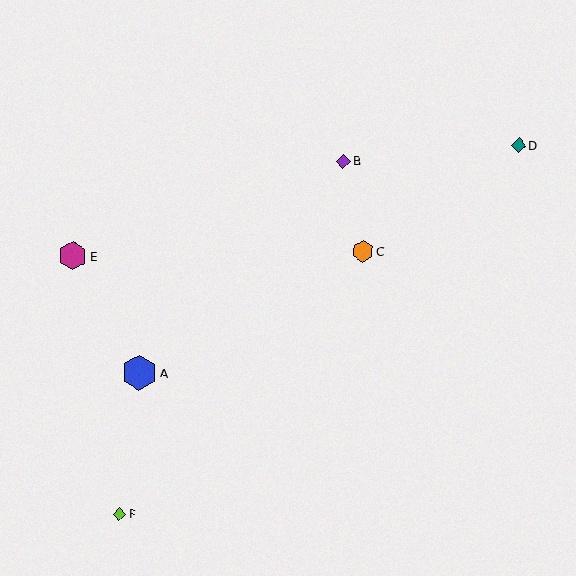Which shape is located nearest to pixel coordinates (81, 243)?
The magenta hexagon (labeled E) at (73, 256) is nearest to that location.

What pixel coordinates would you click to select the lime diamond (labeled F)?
Click at (119, 514) to select the lime diamond F.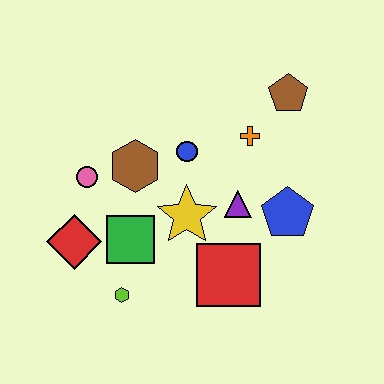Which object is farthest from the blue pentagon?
The red diamond is farthest from the blue pentagon.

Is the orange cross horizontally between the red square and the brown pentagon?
Yes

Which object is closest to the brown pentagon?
The orange cross is closest to the brown pentagon.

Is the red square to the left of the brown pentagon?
Yes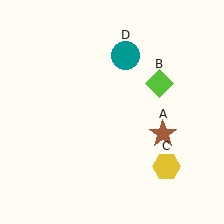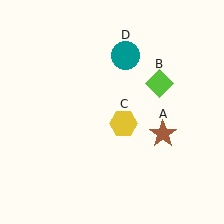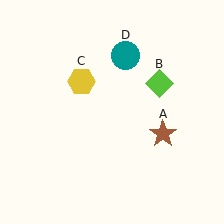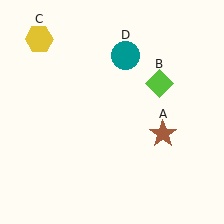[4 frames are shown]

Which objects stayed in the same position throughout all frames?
Brown star (object A) and lime diamond (object B) and teal circle (object D) remained stationary.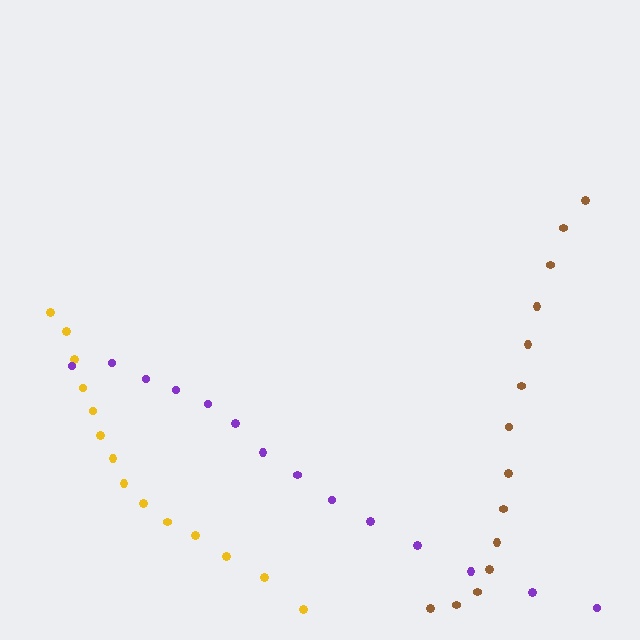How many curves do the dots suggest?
There are 3 distinct paths.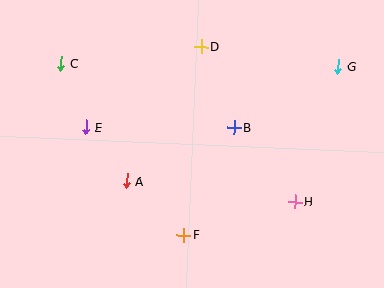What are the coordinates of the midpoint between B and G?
The midpoint between B and G is at (286, 97).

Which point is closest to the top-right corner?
Point G is closest to the top-right corner.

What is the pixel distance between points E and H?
The distance between E and H is 222 pixels.